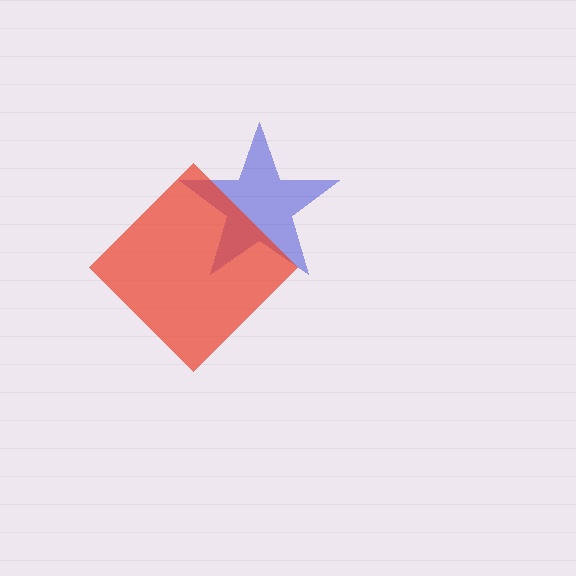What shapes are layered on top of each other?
The layered shapes are: a blue star, a red diamond.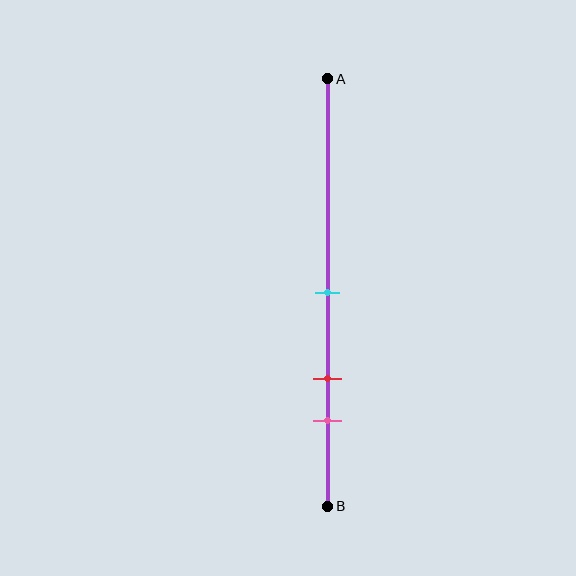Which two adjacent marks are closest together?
The red and pink marks are the closest adjacent pair.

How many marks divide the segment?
There are 3 marks dividing the segment.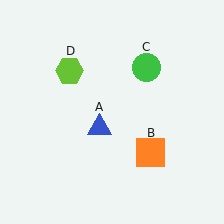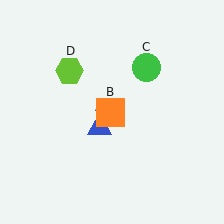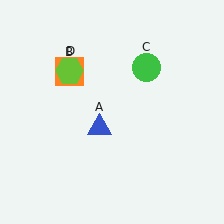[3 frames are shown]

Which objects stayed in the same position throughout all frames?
Blue triangle (object A) and green circle (object C) and lime hexagon (object D) remained stationary.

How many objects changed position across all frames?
1 object changed position: orange square (object B).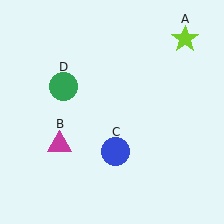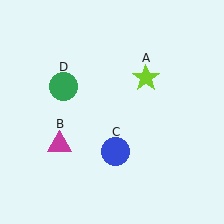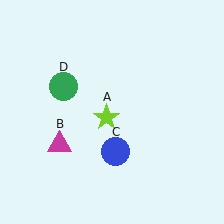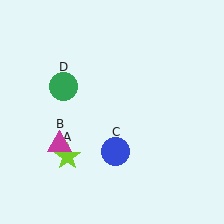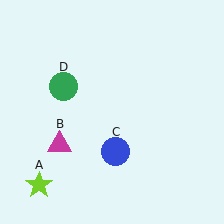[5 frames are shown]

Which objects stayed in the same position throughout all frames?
Magenta triangle (object B) and blue circle (object C) and green circle (object D) remained stationary.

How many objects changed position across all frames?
1 object changed position: lime star (object A).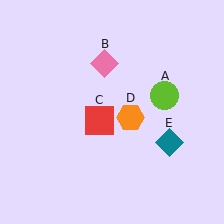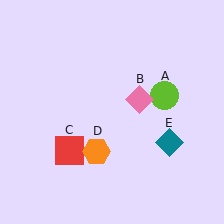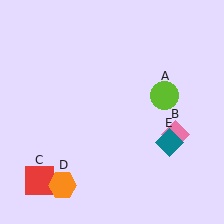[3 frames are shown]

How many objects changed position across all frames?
3 objects changed position: pink diamond (object B), red square (object C), orange hexagon (object D).